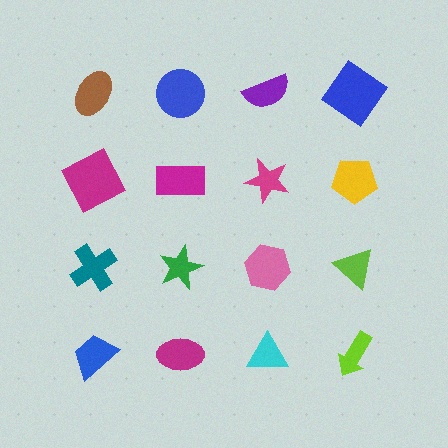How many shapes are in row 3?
4 shapes.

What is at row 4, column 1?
A blue trapezoid.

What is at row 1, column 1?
A brown ellipse.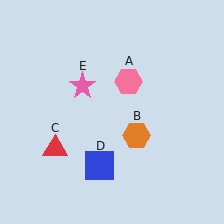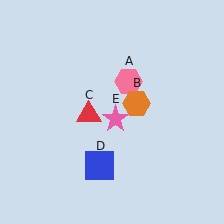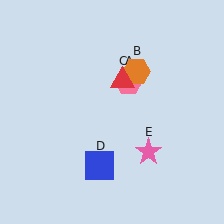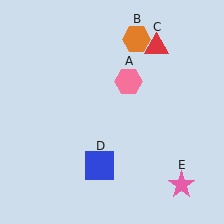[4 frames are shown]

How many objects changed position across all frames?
3 objects changed position: orange hexagon (object B), red triangle (object C), pink star (object E).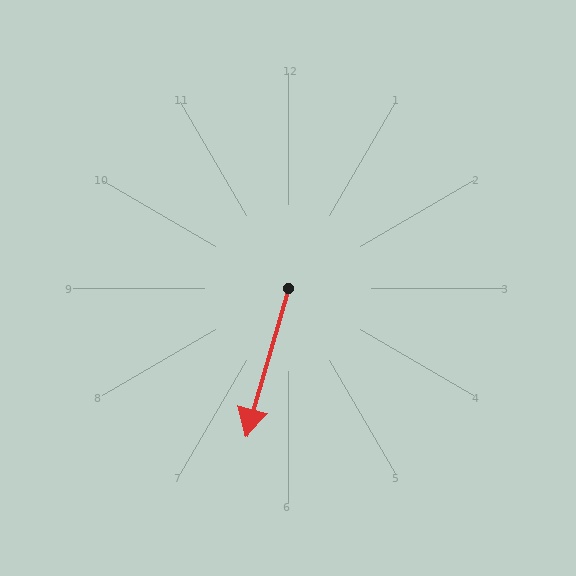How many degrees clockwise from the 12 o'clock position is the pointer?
Approximately 196 degrees.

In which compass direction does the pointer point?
South.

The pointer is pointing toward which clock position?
Roughly 7 o'clock.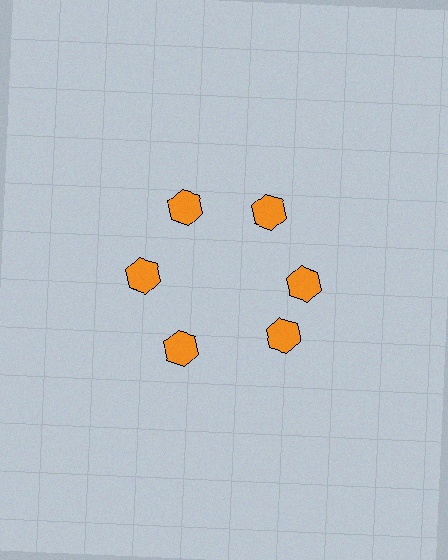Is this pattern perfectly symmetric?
No. The 6 orange hexagons are arranged in a ring, but one element near the 5 o'clock position is rotated out of alignment along the ring, breaking the 6-fold rotational symmetry.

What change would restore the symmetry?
The symmetry would be restored by rotating it back into even spacing with its neighbors so that all 6 hexagons sit at equal angles and equal distance from the center.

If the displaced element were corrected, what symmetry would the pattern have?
It would have 6-fold rotational symmetry — the pattern would map onto itself every 60 degrees.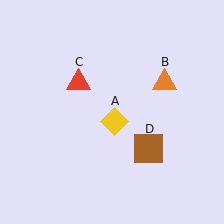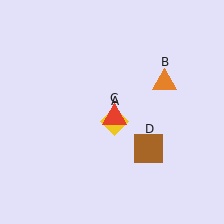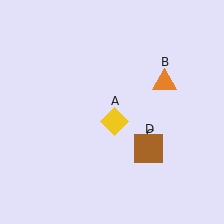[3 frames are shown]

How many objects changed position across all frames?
1 object changed position: red triangle (object C).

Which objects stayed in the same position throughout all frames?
Yellow diamond (object A) and orange triangle (object B) and brown square (object D) remained stationary.